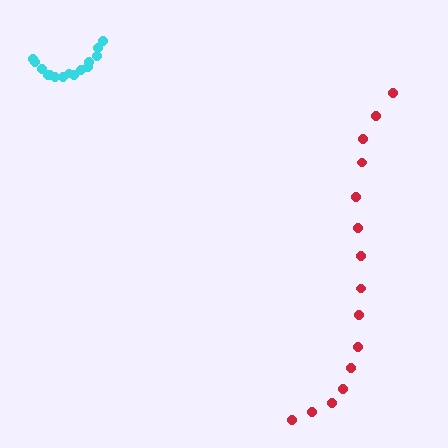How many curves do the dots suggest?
There are 2 distinct paths.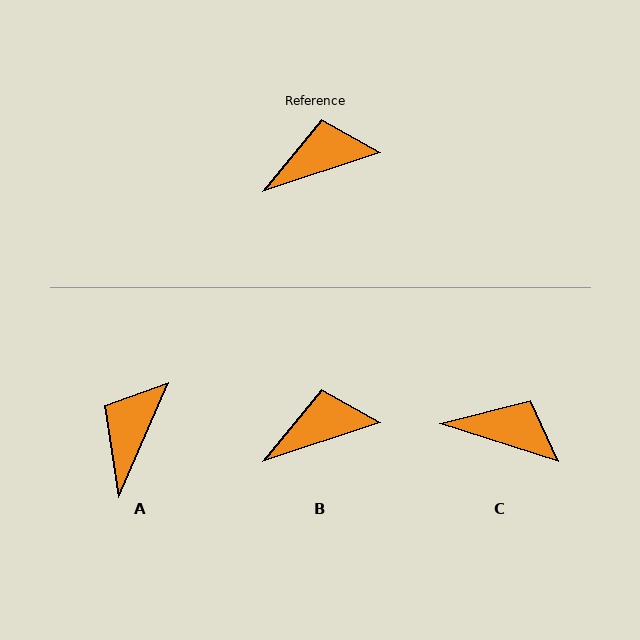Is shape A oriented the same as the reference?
No, it is off by about 48 degrees.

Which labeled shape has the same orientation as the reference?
B.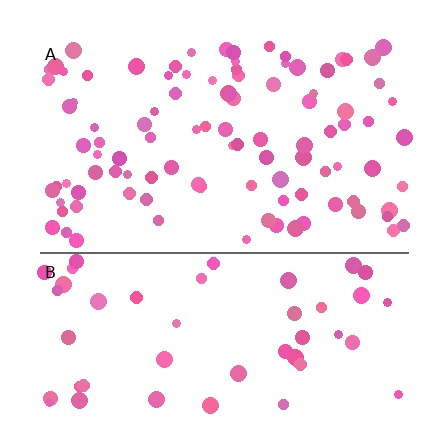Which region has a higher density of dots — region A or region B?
A (the top).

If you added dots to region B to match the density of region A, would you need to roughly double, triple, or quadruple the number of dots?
Approximately double.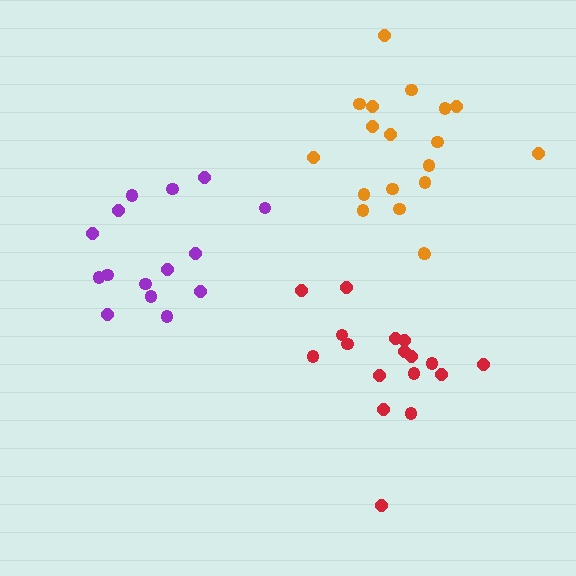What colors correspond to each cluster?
The clusters are colored: orange, red, purple.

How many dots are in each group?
Group 1: 19 dots, Group 2: 17 dots, Group 3: 15 dots (51 total).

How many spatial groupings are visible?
There are 3 spatial groupings.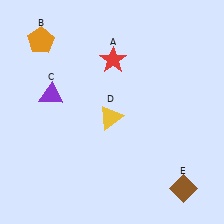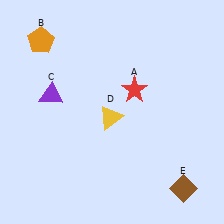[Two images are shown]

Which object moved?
The red star (A) moved down.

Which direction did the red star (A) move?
The red star (A) moved down.